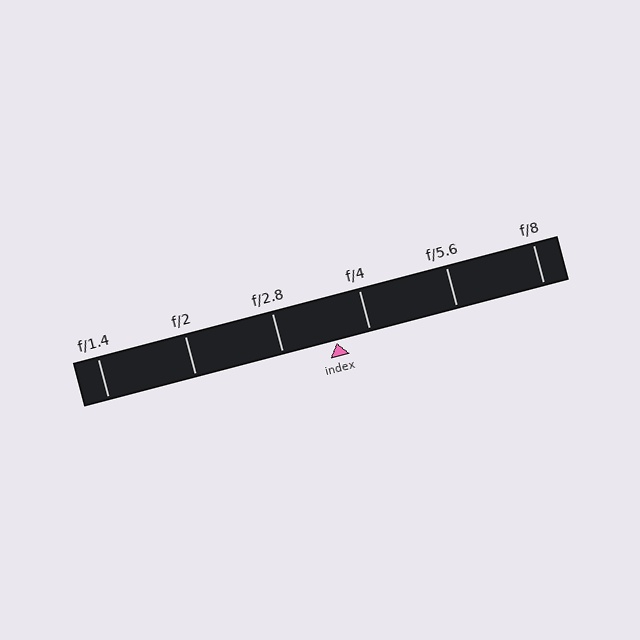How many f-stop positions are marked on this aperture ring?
There are 6 f-stop positions marked.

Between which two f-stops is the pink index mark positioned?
The index mark is between f/2.8 and f/4.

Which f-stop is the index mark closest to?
The index mark is closest to f/4.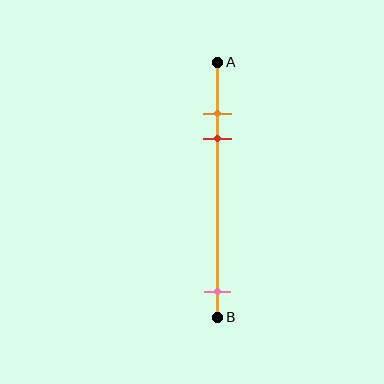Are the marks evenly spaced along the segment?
No, the marks are not evenly spaced.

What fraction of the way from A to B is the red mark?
The red mark is approximately 30% (0.3) of the way from A to B.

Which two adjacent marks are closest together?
The orange and red marks are the closest adjacent pair.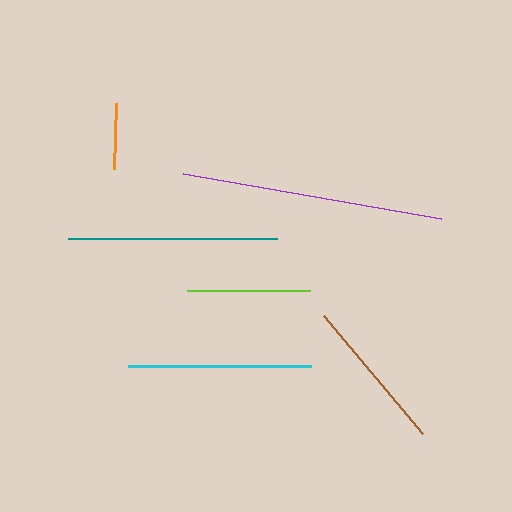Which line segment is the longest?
The purple line is the longest at approximately 262 pixels.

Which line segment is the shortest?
The orange line is the shortest at approximately 66 pixels.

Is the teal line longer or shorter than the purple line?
The purple line is longer than the teal line.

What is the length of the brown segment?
The brown segment is approximately 154 pixels long.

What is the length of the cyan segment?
The cyan segment is approximately 183 pixels long.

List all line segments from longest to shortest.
From longest to shortest: purple, teal, cyan, brown, lime, orange.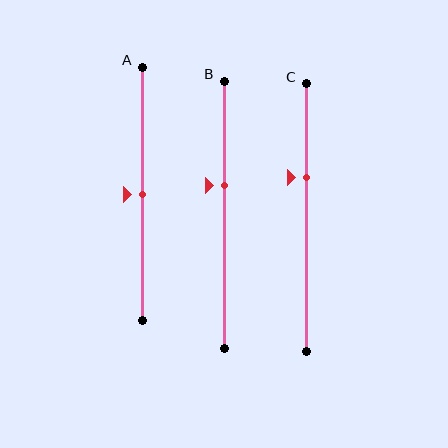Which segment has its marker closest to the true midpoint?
Segment A has its marker closest to the true midpoint.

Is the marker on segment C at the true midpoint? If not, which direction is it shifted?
No, the marker on segment C is shifted upward by about 15% of the segment length.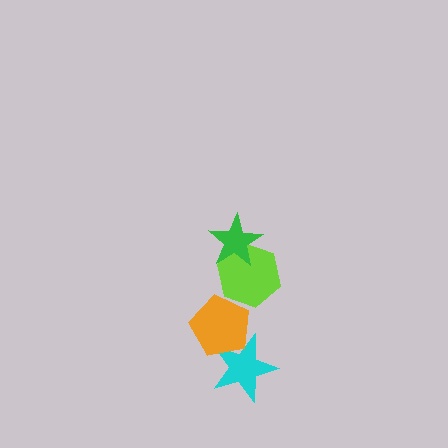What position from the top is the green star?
The green star is 1st from the top.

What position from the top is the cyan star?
The cyan star is 4th from the top.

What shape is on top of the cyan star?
The orange pentagon is on top of the cyan star.